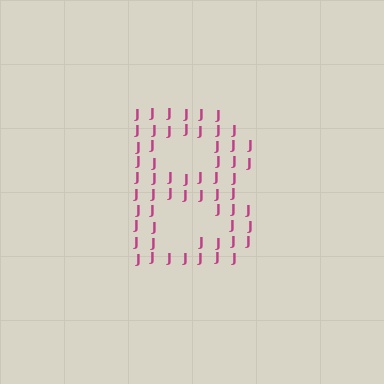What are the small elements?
The small elements are letter J's.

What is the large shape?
The large shape is the letter B.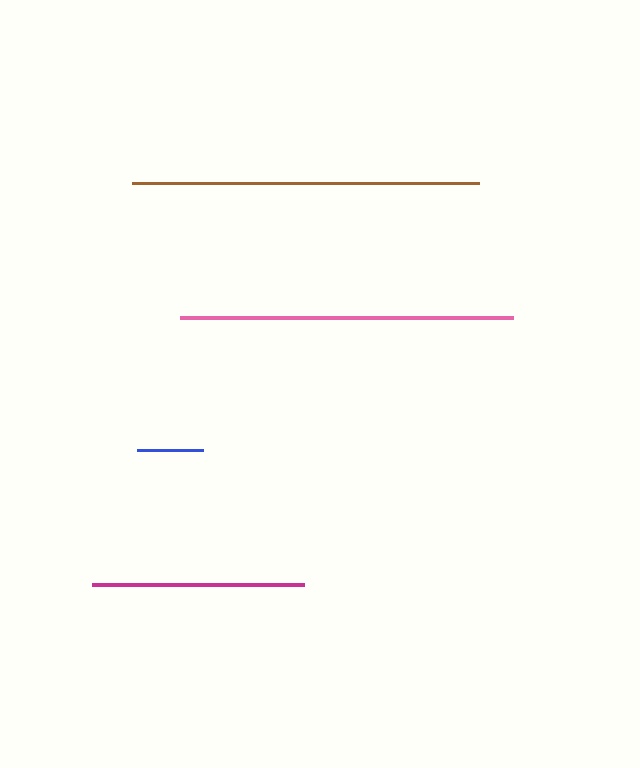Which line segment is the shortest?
The blue line is the shortest at approximately 66 pixels.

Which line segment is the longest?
The brown line is the longest at approximately 347 pixels.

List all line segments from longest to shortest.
From longest to shortest: brown, pink, magenta, blue.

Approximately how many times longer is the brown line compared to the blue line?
The brown line is approximately 5.3 times the length of the blue line.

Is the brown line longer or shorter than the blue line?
The brown line is longer than the blue line.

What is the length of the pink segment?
The pink segment is approximately 333 pixels long.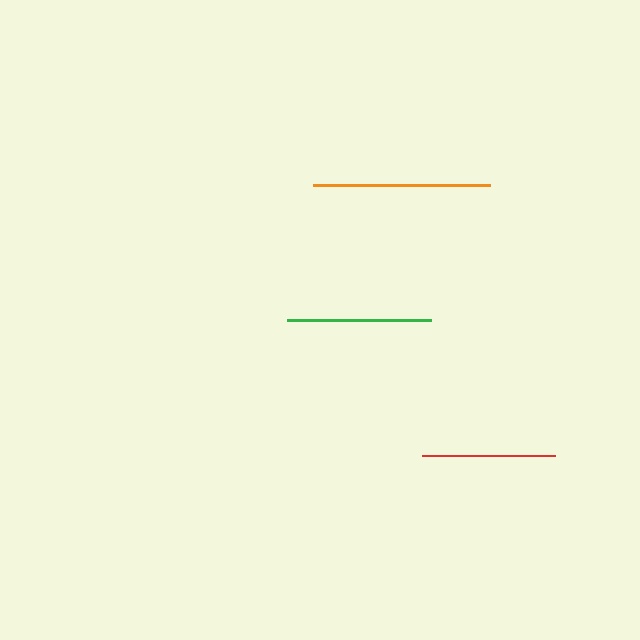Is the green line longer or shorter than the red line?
The green line is longer than the red line.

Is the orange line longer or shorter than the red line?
The orange line is longer than the red line.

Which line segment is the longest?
The orange line is the longest at approximately 176 pixels.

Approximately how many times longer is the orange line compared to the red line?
The orange line is approximately 1.3 times the length of the red line.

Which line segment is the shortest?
The red line is the shortest at approximately 132 pixels.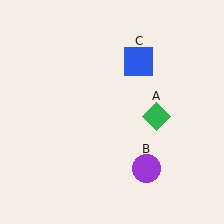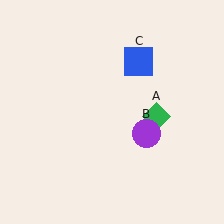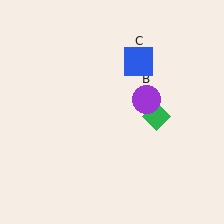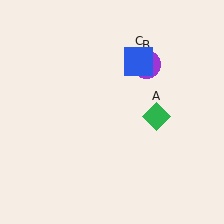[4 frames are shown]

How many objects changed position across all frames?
1 object changed position: purple circle (object B).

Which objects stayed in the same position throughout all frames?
Green diamond (object A) and blue square (object C) remained stationary.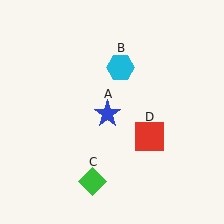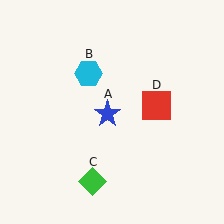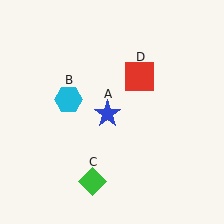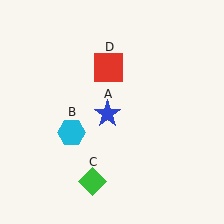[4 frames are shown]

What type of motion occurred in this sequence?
The cyan hexagon (object B), red square (object D) rotated counterclockwise around the center of the scene.